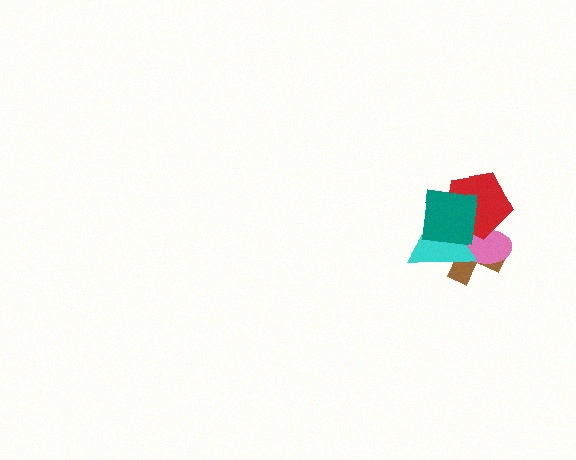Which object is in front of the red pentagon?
The teal square is in front of the red pentagon.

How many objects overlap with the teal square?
4 objects overlap with the teal square.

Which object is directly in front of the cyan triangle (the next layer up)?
The red pentagon is directly in front of the cyan triangle.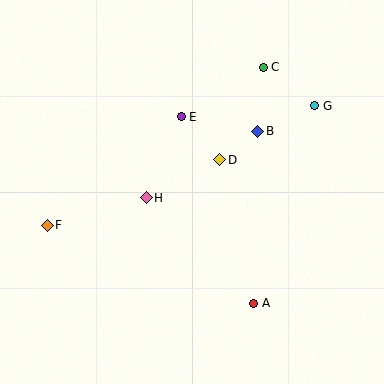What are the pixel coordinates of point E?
Point E is at (181, 117).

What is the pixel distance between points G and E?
The distance between G and E is 134 pixels.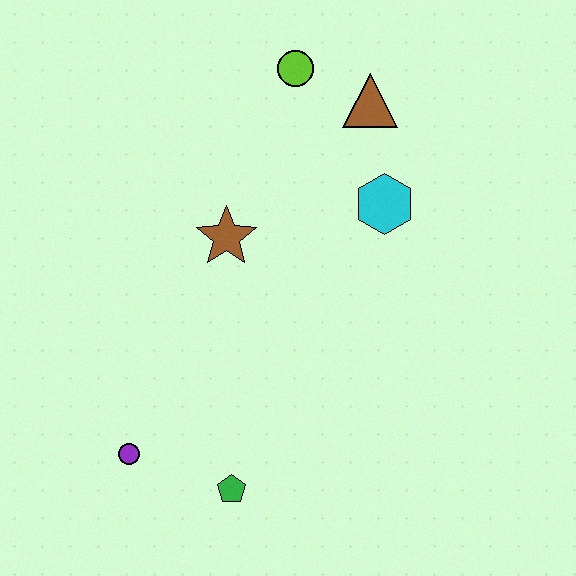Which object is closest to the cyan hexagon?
The brown triangle is closest to the cyan hexagon.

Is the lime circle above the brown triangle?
Yes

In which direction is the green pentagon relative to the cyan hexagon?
The green pentagon is below the cyan hexagon.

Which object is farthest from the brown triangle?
The purple circle is farthest from the brown triangle.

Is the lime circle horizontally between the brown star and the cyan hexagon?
Yes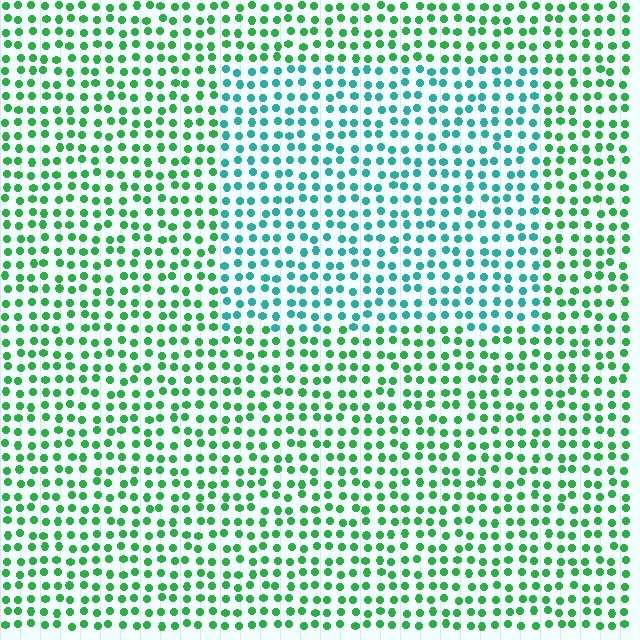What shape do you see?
I see a rectangle.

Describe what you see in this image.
The image is filled with small green elements in a uniform arrangement. A rectangle-shaped region is visible where the elements are tinted to a slightly different hue, forming a subtle color boundary.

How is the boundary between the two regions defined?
The boundary is defined purely by a slight shift in hue (about 43 degrees). Spacing, size, and orientation are identical on both sides.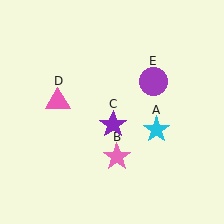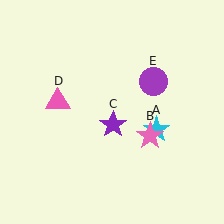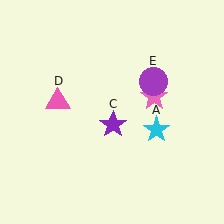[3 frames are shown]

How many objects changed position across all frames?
1 object changed position: pink star (object B).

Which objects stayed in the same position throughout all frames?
Cyan star (object A) and purple star (object C) and pink triangle (object D) and purple circle (object E) remained stationary.